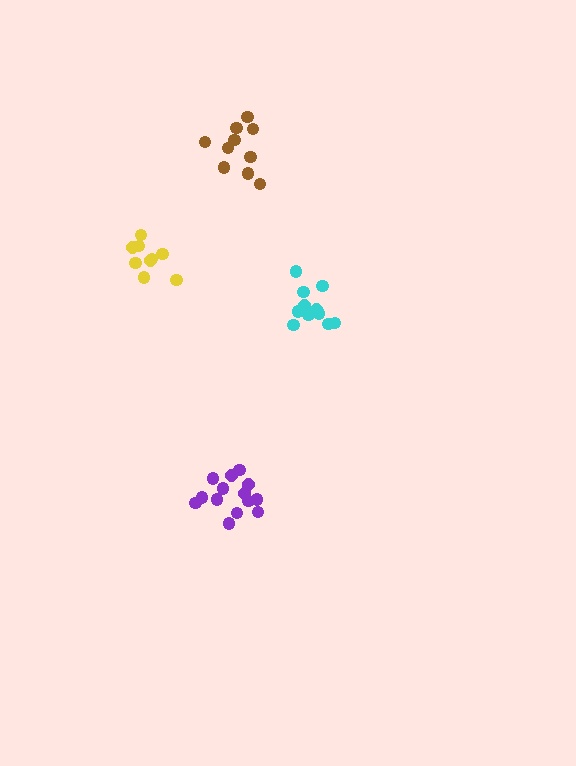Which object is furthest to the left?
The yellow cluster is leftmost.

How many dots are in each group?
Group 1: 12 dots, Group 2: 14 dots, Group 3: 9 dots, Group 4: 10 dots (45 total).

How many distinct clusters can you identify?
There are 4 distinct clusters.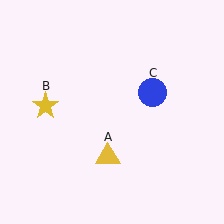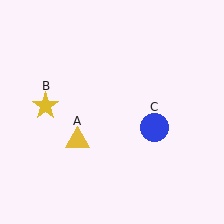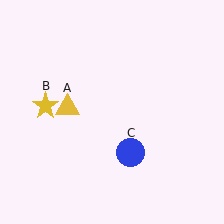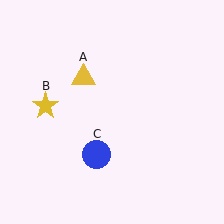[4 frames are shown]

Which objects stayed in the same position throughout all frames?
Yellow star (object B) remained stationary.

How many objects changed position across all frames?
2 objects changed position: yellow triangle (object A), blue circle (object C).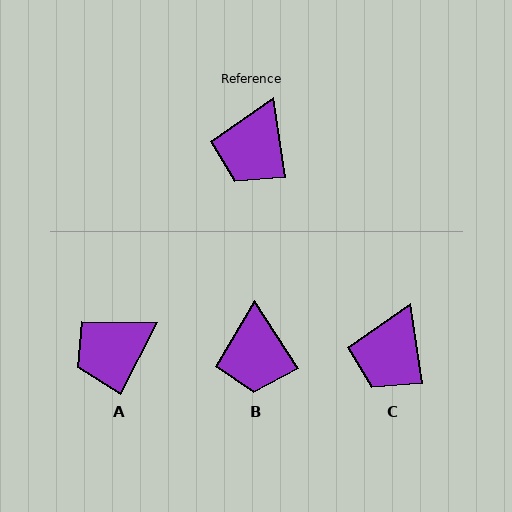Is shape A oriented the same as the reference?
No, it is off by about 36 degrees.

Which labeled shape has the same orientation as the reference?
C.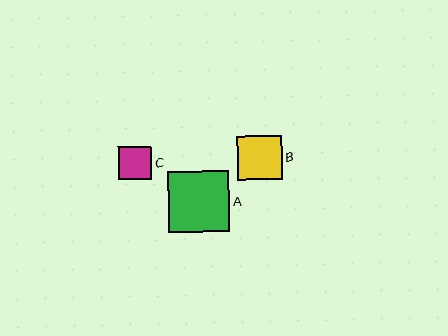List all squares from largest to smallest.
From largest to smallest: A, B, C.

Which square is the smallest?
Square C is the smallest with a size of approximately 34 pixels.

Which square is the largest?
Square A is the largest with a size of approximately 62 pixels.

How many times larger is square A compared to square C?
Square A is approximately 1.8 times the size of square C.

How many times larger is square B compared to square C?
Square B is approximately 1.3 times the size of square C.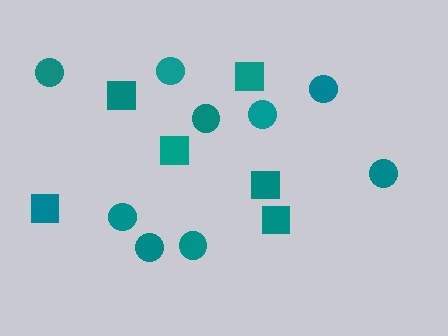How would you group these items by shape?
There are 2 groups: one group of squares (6) and one group of circles (9).